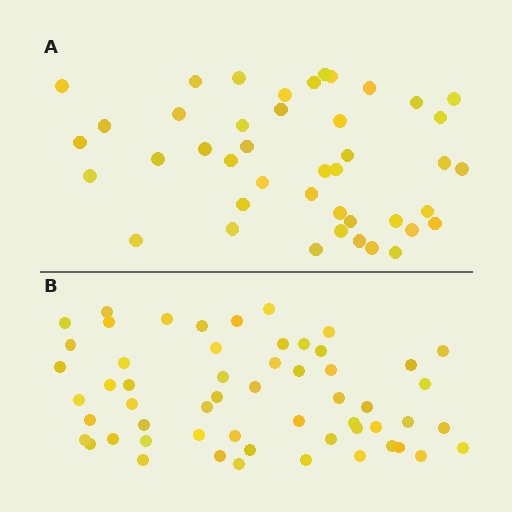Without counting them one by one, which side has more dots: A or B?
Region B (the bottom region) has more dots.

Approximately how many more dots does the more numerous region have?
Region B has approximately 15 more dots than region A.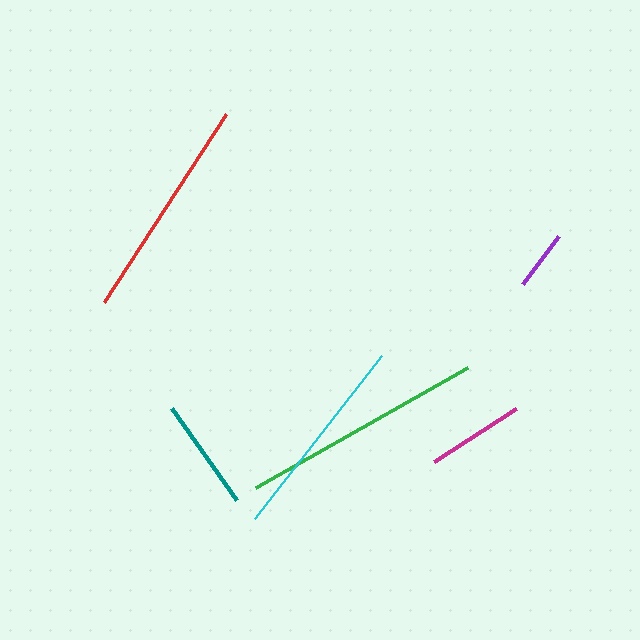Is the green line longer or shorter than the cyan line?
The green line is longer than the cyan line.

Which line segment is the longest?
The green line is the longest at approximately 244 pixels.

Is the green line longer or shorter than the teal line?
The green line is longer than the teal line.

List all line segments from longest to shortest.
From longest to shortest: green, red, cyan, teal, magenta, purple.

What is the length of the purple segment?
The purple segment is approximately 60 pixels long.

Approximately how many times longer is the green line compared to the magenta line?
The green line is approximately 2.5 times the length of the magenta line.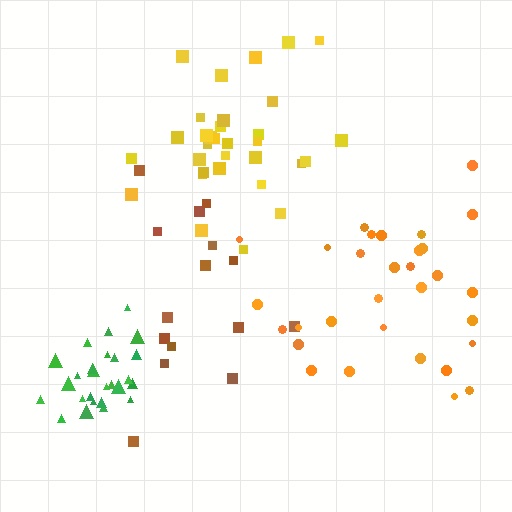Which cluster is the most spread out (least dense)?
Brown.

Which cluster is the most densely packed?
Green.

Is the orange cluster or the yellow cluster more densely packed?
Yellow.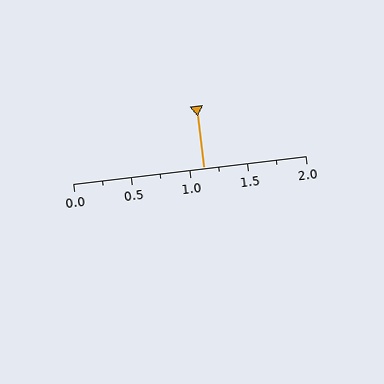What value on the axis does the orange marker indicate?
The marker indicates approximately 1.12.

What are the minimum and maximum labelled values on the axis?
The axis runs from 0.0 to 2.0.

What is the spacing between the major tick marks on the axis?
The major ticks are spaced 0.5 apart.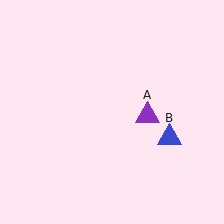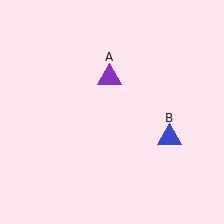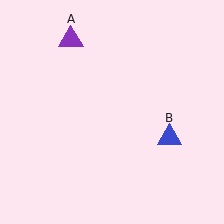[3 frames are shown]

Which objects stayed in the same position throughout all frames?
Blue triangle (object B) remained stationary.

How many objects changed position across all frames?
1 object changed position: purple triangle (object A).